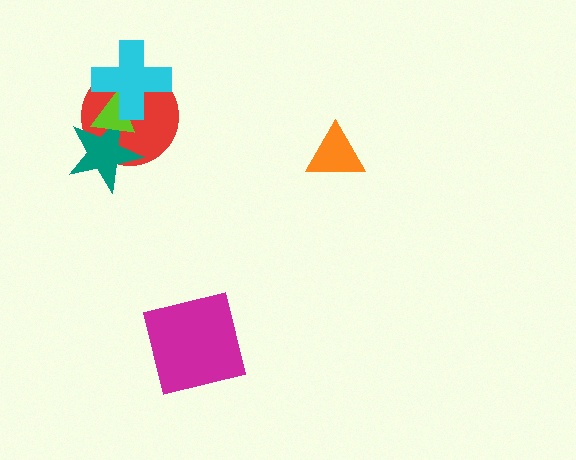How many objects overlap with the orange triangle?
0 objects overlap with the orange triangle.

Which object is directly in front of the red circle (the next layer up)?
The teal star is directly in front of the red circle.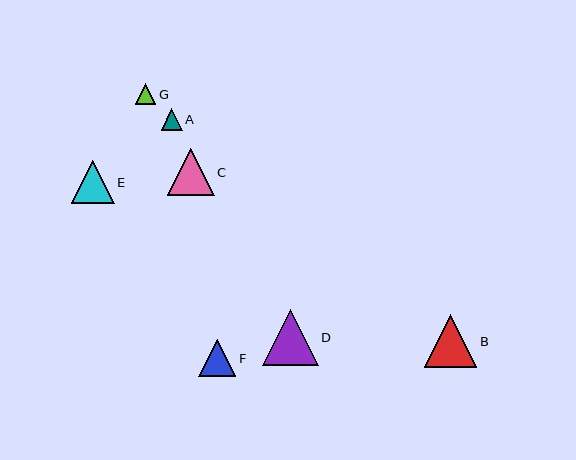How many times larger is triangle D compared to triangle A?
Triangle D is approximately 2.6 times the size of triangle A.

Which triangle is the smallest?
Triangle G is the smallest with a size of approximately 20 pixels.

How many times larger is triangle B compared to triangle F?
Triangle B is approximately 1.4 times the size of triangle F.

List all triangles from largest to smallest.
From largest to smallest: D, B, C, E, F, A, G.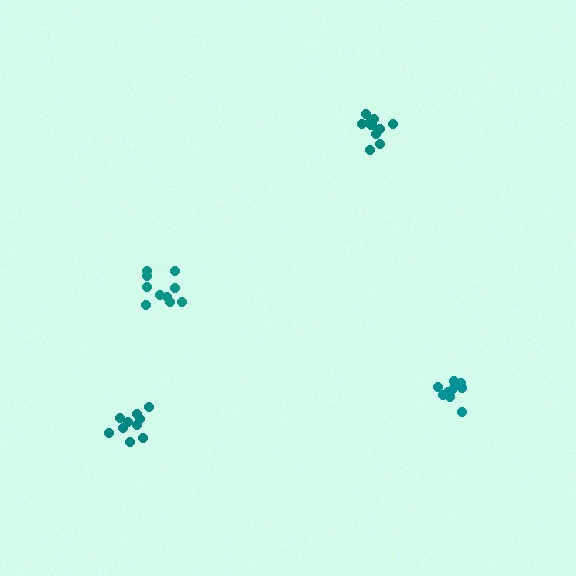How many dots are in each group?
Group 1: 10 dots, Group 2: 10 dots, Group 3: 11 dots, Group 4: 10 dots (41 total).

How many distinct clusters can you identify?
There are 4 distinct clusters.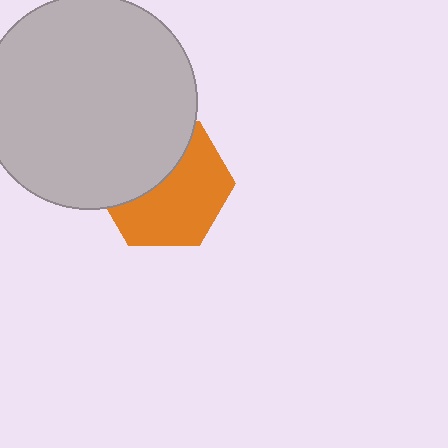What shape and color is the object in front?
The object in front is a light gray circle.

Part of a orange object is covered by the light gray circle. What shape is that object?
It is a hexagon.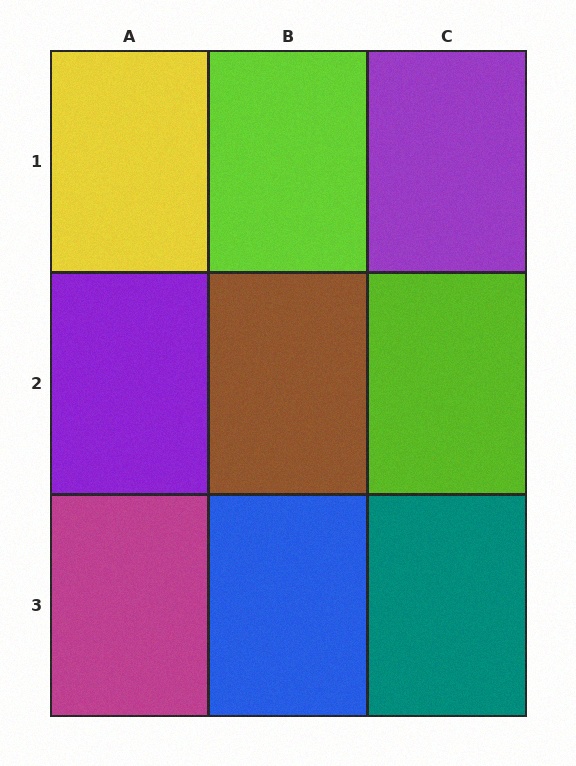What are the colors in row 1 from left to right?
Yellow, lime, purple.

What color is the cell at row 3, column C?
Teal.